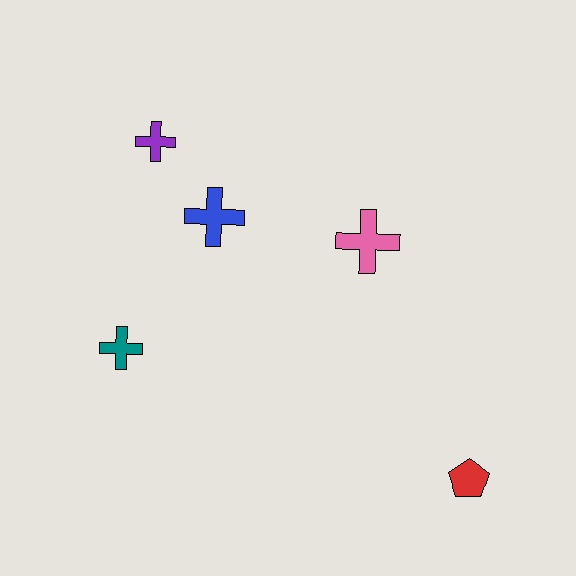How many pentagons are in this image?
There is 1 pentagon.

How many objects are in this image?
There are 5 objects.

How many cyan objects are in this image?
There are no cyan objects.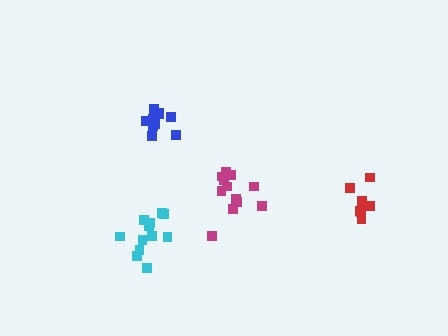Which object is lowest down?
The cyan cluster is bottommost.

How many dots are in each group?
Group 1: 12 dots, Group 2: 12 dots, Group 3: 11 dots, Group 4: 7 dots (42 total).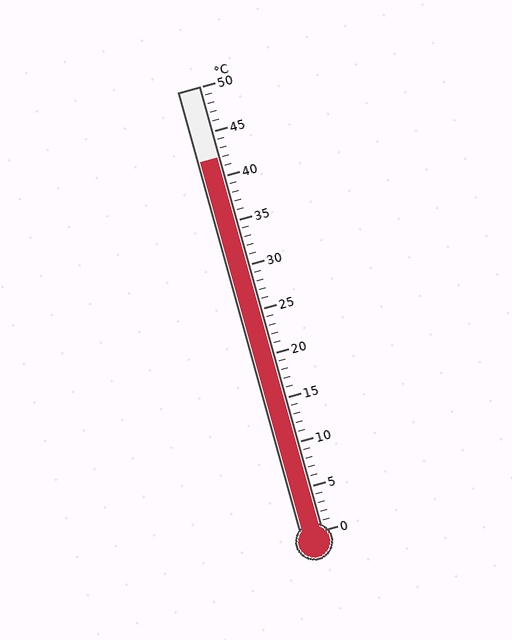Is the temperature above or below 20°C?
The temperature is above 20°C.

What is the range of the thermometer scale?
The thermometer scale ranges from 0°C to 50°C.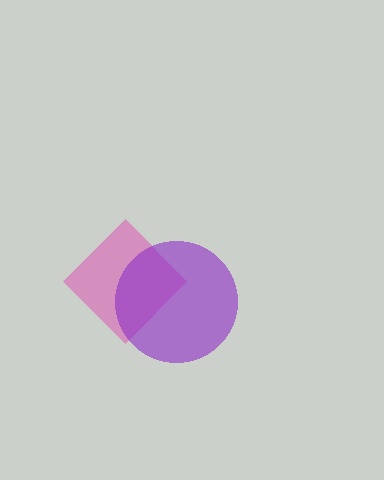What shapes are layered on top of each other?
The layered shapes are: a pink diamond, a purple circle.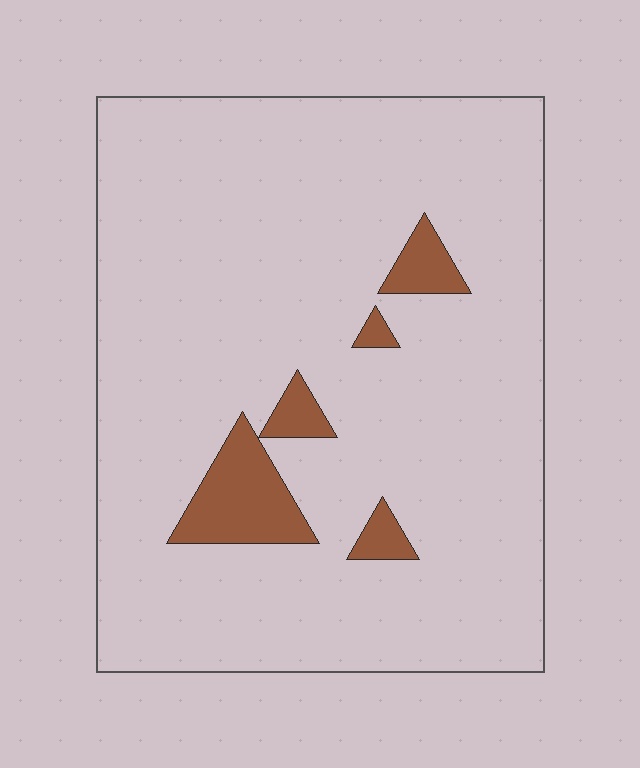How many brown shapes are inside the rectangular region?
5.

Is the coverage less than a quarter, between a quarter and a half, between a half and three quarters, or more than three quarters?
Less than a quarter.